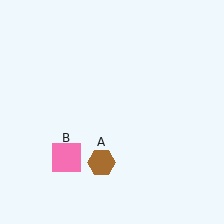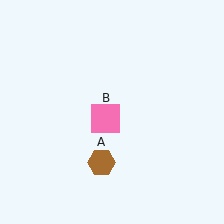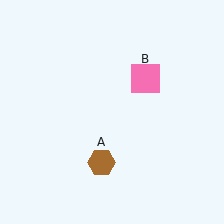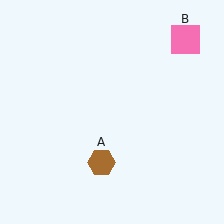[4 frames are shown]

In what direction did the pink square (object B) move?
The pink square (object B) moved up and to the right.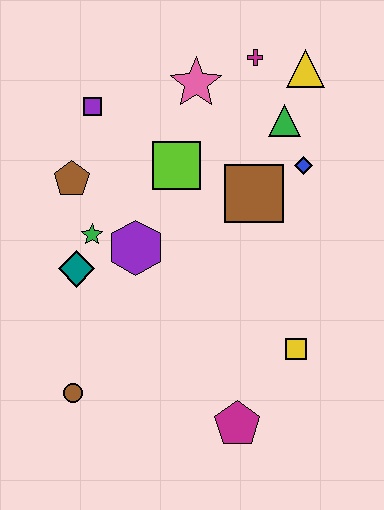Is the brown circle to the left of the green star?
Yes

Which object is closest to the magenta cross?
The yellow triangle is closest to the magenta cross.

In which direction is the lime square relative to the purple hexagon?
The lime square is above the purple hexagon.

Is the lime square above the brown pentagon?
Yes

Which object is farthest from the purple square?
The magenta pentagon is farthest from the purple square.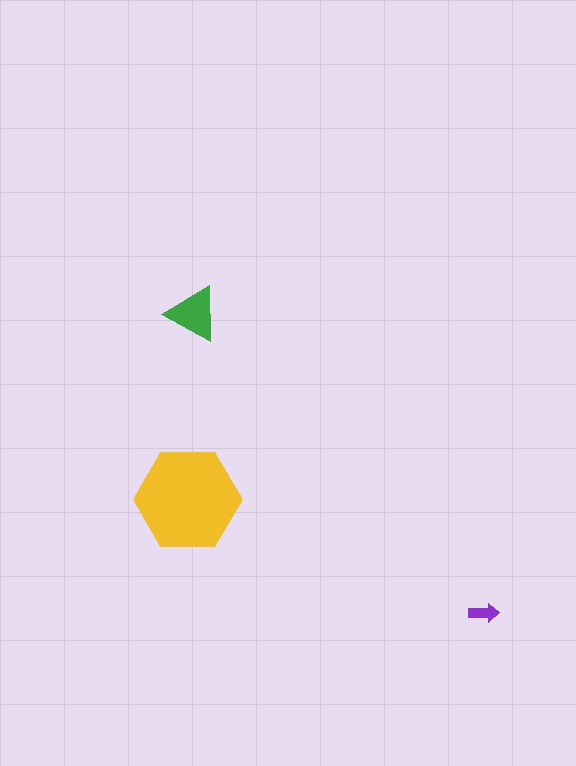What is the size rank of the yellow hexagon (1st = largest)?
1st.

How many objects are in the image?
There are 3 objects in the image.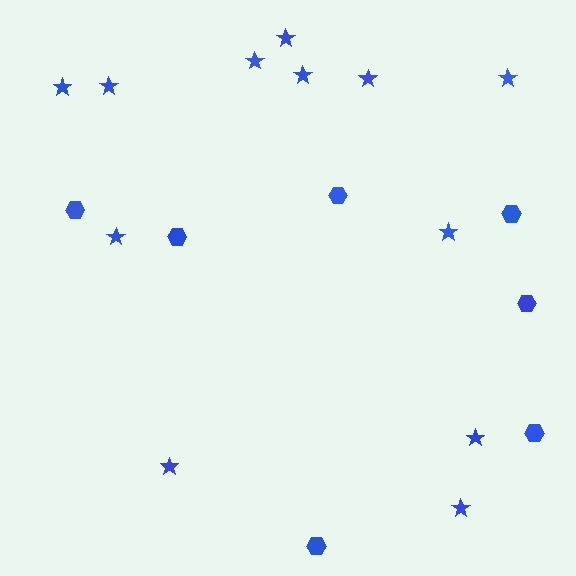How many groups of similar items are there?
There are 2 groups: one group of hexagons (7) and one group of stars (12).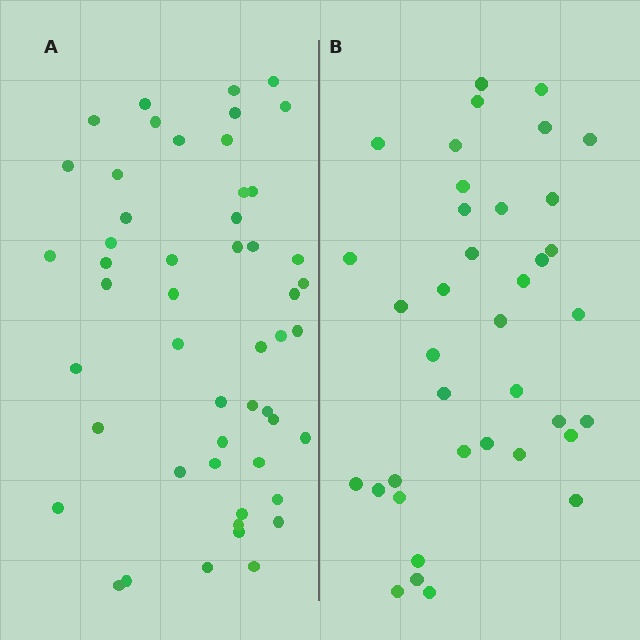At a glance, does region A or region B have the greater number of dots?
Region A (the left region) has more dots.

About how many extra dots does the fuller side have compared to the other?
Region A has approximately 15 more dots than region B.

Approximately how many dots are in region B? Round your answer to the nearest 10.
About 40 dots. (The exact count is 38, which rounds to 40.)